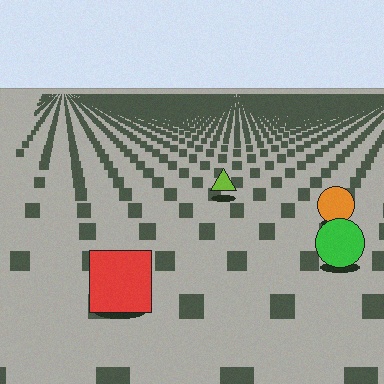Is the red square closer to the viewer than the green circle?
Yes. The red square is closer — you can tell from the texture gradient: the ground texture is coarser near it.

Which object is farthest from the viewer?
The lime triangle is farthest from the viewer. It appears smaller and the ground texture around it is denser.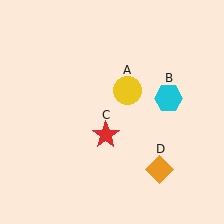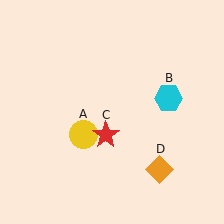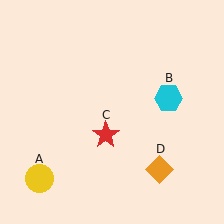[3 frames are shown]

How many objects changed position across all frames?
1 object changed position: yellow circle (object A).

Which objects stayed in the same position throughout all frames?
Cyan hexagon (object B) and red star (object C) and orange diamond (object D) remained stationary.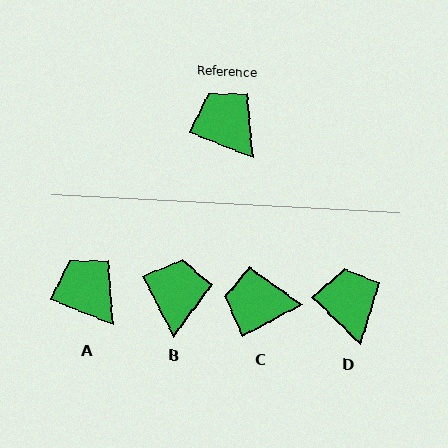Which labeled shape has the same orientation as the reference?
A.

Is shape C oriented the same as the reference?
No, it is off by about 50 degrees.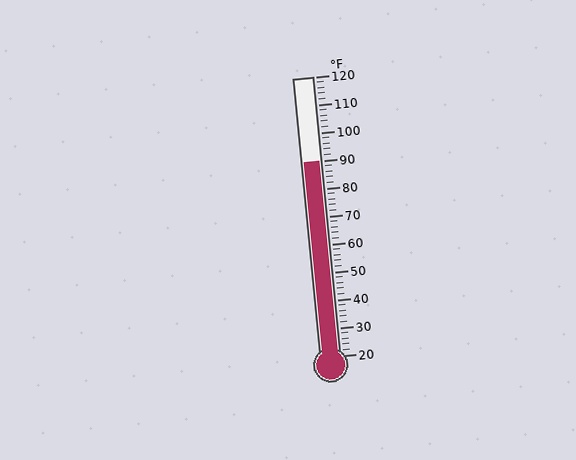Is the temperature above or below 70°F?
The temperature is above 70°F.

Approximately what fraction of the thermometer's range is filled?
The thermometer is filled to approximately 70% of its range.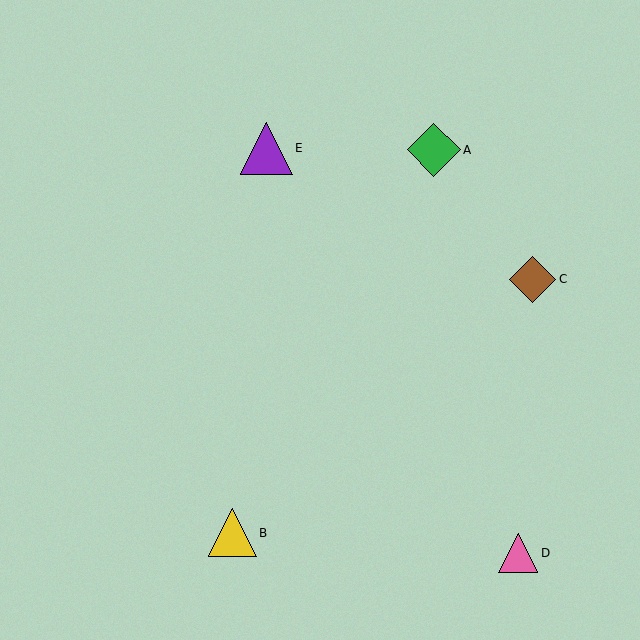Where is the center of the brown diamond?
The center of the brown diamond is at (532, 279).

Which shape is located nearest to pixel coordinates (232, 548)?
The yellow triangle (labeled B) at (232, 533) is nearest to that location.